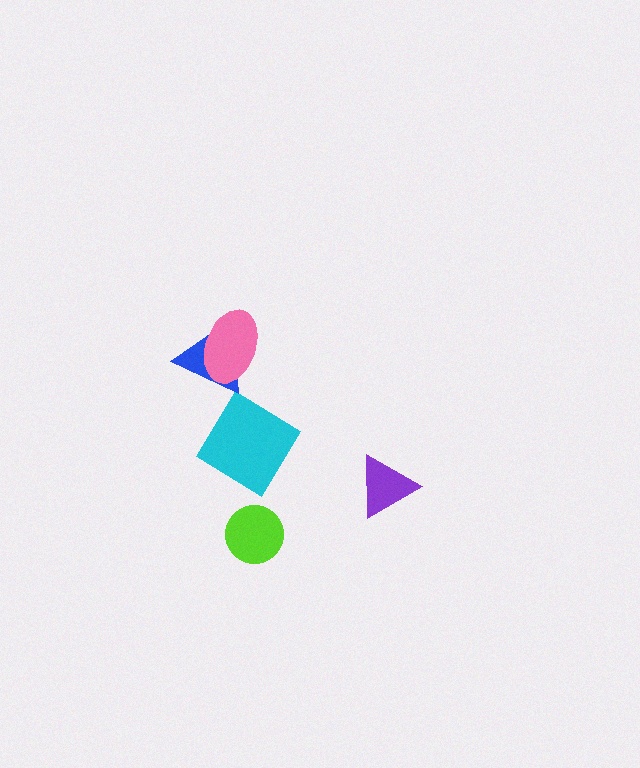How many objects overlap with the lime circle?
0 objects overlap with the lime circle.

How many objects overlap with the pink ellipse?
1 object overlaps with the pink ellipse.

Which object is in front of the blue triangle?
The pink ellipse is in front of the blue triangle.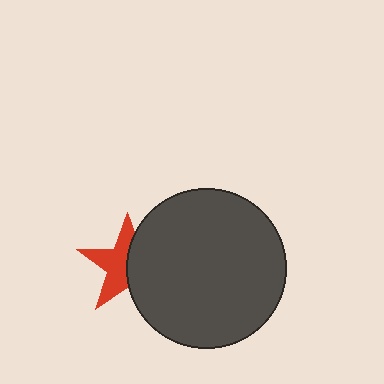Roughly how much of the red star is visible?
About half of it is visible (roughly 53%).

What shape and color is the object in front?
The object in front is a dark gray circle.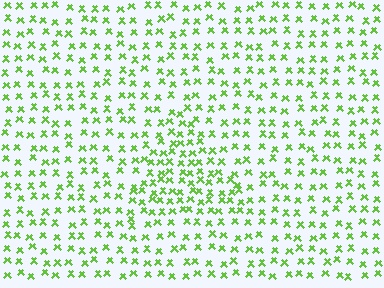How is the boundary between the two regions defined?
The boundary is defined by a change in element density (approximately 1.7x ratio). All elements are the same color, size, and shape.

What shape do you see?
I see a triangle.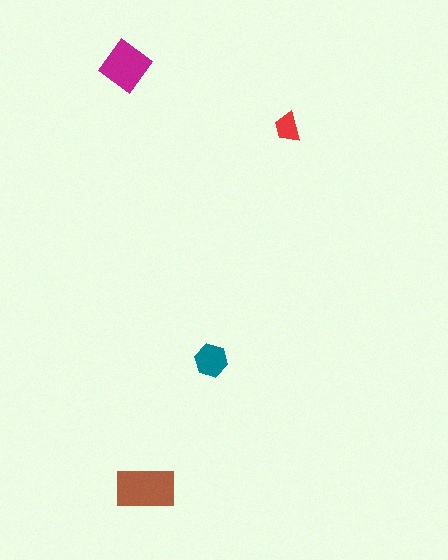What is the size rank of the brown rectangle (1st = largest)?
1st.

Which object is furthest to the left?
The magenta diamond is leftmost.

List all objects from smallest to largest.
The red trapezoid, the teal hexagon, the magenta diamond, the brown rectangle.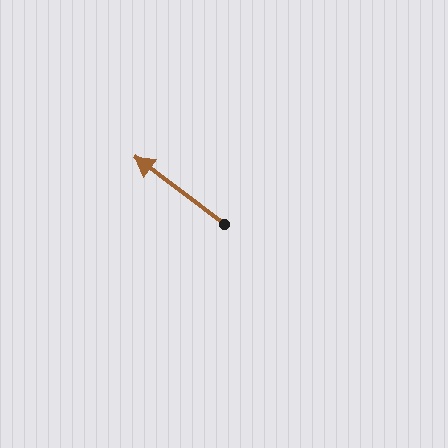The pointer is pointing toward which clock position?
Roughly 10 o'clock.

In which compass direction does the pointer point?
Northwest.